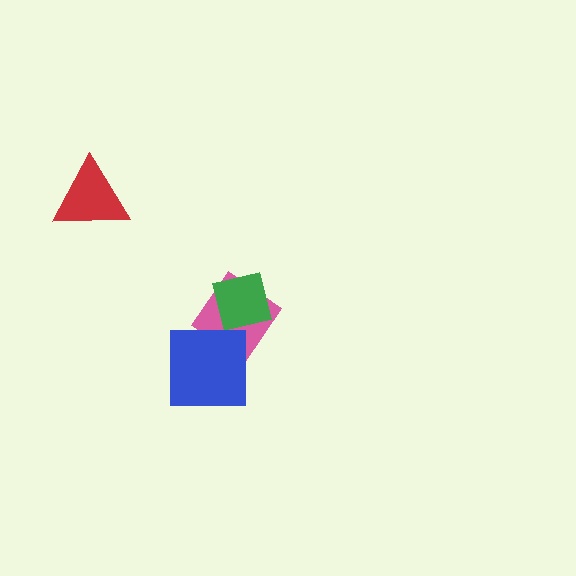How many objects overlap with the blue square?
1 object overlaps with the blue square.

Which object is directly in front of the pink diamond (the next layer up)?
The green square is directly in front of the pink diamond.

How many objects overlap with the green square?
1 object overlaps with the green square.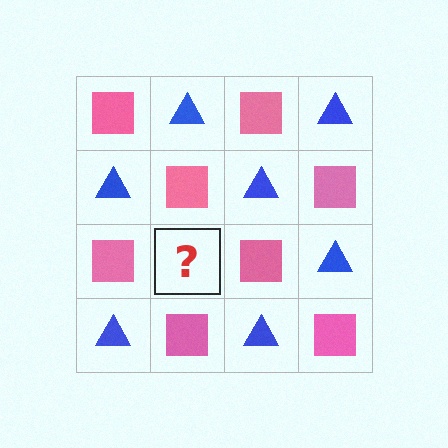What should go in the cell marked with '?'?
The missing cell should contain a blue triangle.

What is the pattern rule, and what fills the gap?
The rule is that it alternates pink square and blue triangle in a checkerboard pattern. The gap should be filled with a blue triangle.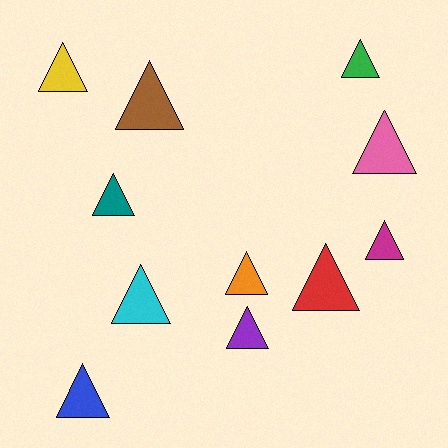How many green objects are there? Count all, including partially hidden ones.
There is 1 green object.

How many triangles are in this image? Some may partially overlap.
There are 11 triangles.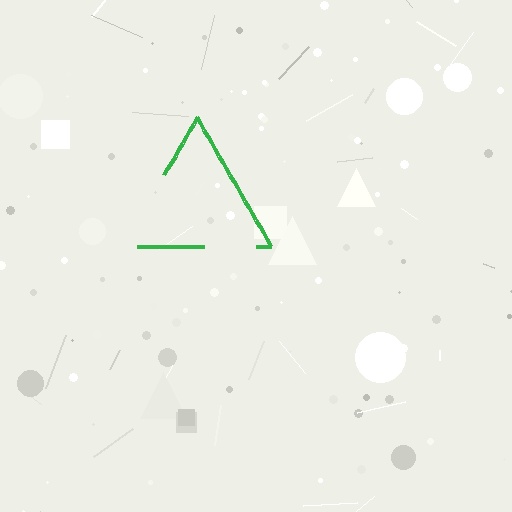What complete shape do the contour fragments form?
The contour fragments form a triangle.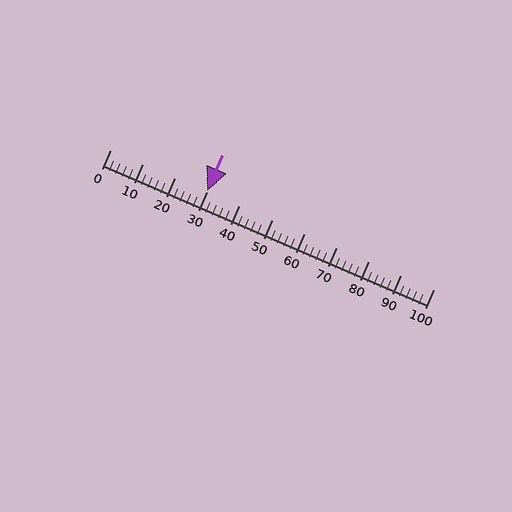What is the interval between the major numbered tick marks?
The major tick marks are spaced 10 units apart.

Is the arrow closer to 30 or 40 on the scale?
The arrow is closer to 30.